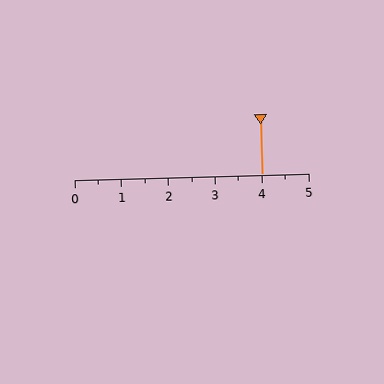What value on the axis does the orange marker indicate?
The marker indicates approximately 4.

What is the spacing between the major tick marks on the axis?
The major ticks are spaced 1 apart.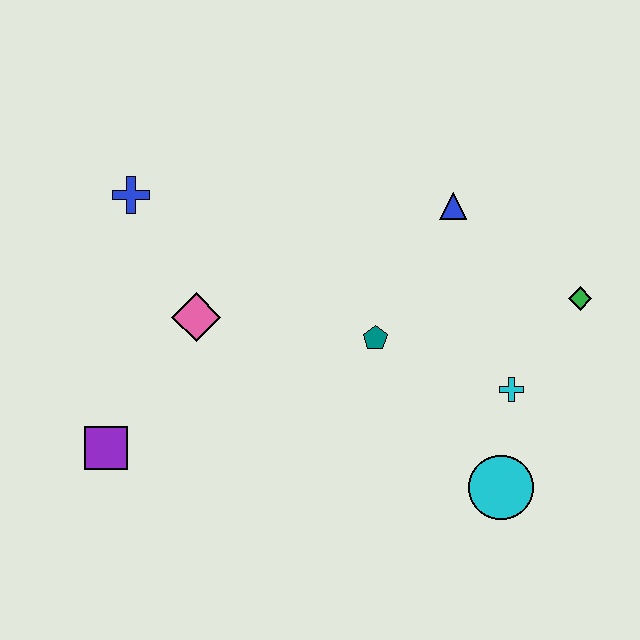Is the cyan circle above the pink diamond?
No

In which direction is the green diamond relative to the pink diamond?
The green diamond is to the right of the pink diamond.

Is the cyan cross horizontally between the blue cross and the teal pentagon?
No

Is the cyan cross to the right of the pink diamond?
Yes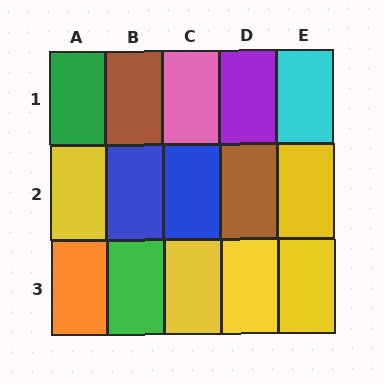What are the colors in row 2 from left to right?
Yellow, blue, blue, brown, yellow.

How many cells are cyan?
1 cell is cyan.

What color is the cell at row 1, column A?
Green.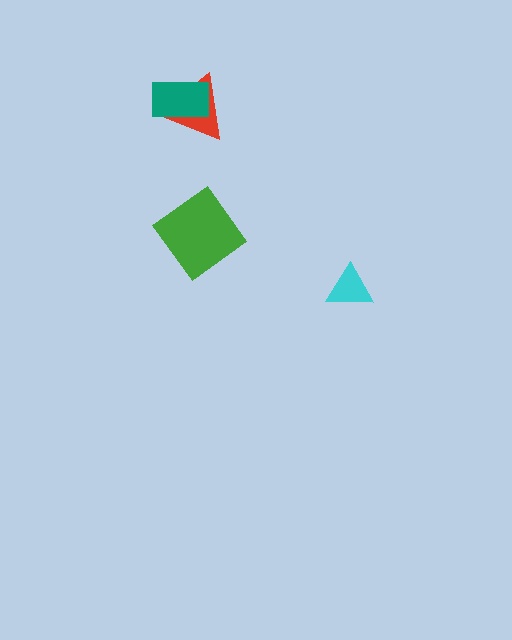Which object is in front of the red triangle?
The teal rectangle is in front of the red triangle.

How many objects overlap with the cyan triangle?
0 objects overlap with the cyan triangle.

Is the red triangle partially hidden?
Yes, it is partially covered by another shape.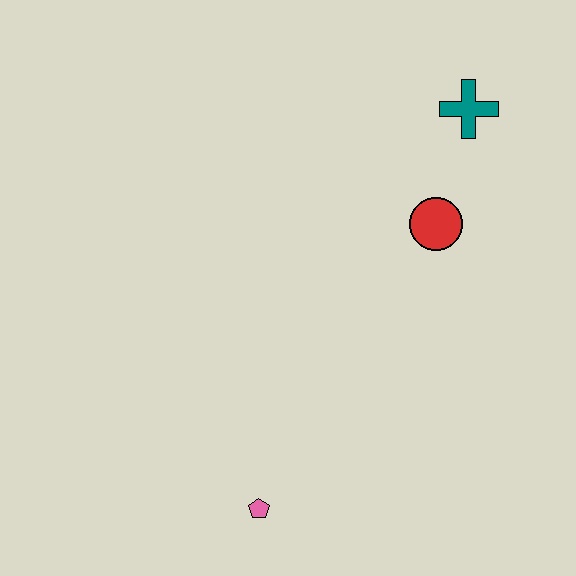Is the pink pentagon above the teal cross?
No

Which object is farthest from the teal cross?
The pink pentagon is farthest from the teal cross.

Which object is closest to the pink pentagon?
The red circle is closest to the pink pentagon.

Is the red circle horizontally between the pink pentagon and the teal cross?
Yes